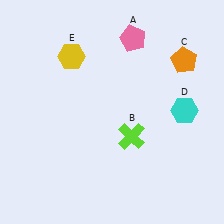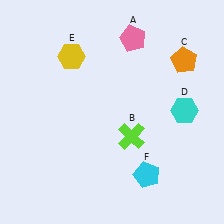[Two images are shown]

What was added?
A cyan pentagon (F) was added in Image 2.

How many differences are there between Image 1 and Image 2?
There is 1 difference between the two images.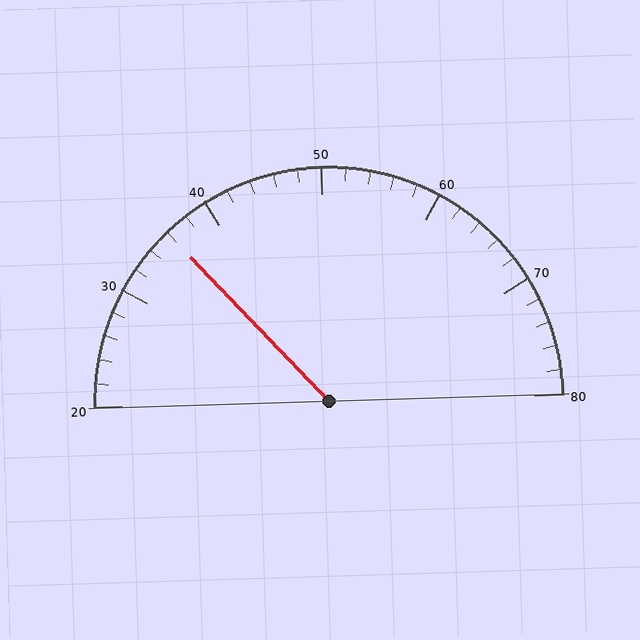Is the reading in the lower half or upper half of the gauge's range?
The reading is in the lower half of the range (20 to 80).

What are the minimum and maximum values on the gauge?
The gauge ranges from 20 to 80.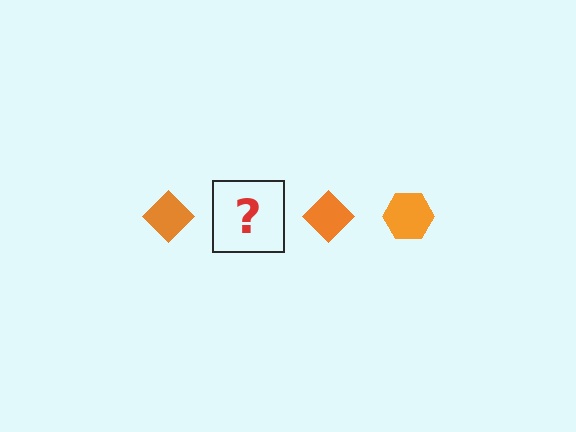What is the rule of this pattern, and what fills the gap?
The rule is that the pattern cycles through diamond, hexagon shapes in orange. The gap should be filled with an orange hexagon.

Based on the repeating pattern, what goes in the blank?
The blank should be an orange hexagon.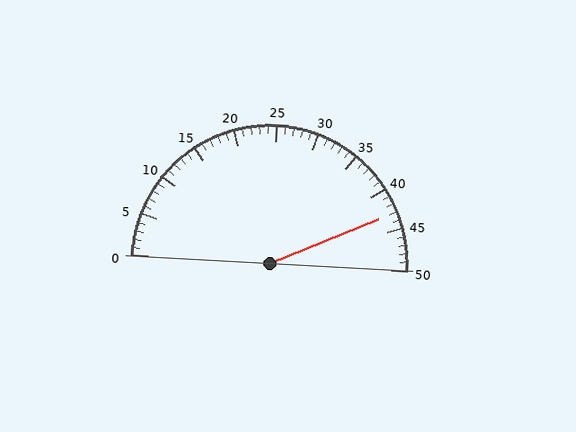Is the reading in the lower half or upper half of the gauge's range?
The reading is in the upper half of the range (0 to 50).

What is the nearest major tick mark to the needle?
The nearest major tick mark is 45.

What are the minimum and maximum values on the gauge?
The gauge ranges from 0 to 50.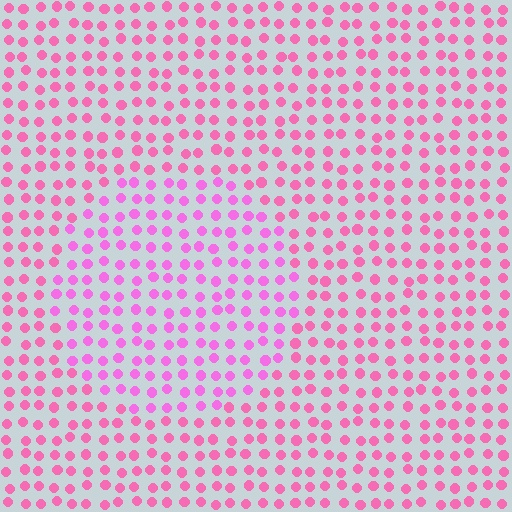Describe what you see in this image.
The image is filled with small pink elements in a uniform arrangement. A circle-shaped region is visible where the elements are tinted to a slightly different hue, forming a subtle color boundary.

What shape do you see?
I see a circle.